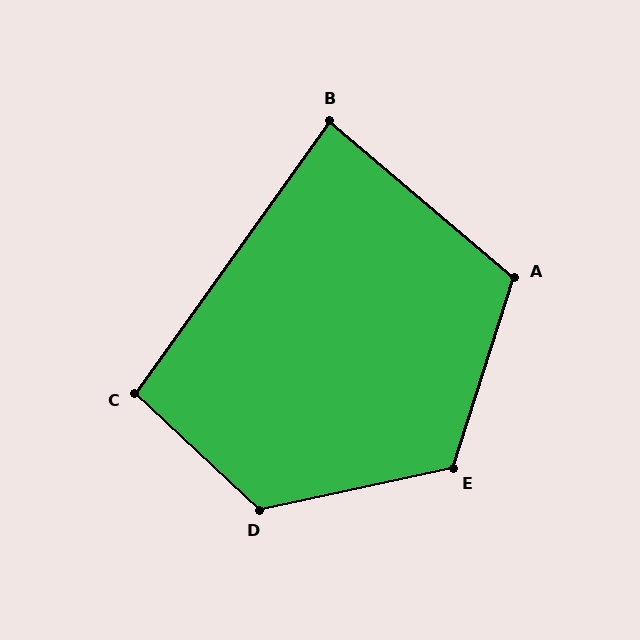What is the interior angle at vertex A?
Approximately 112 degrees (obtuse).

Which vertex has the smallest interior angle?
B, at approximately 85 degrees.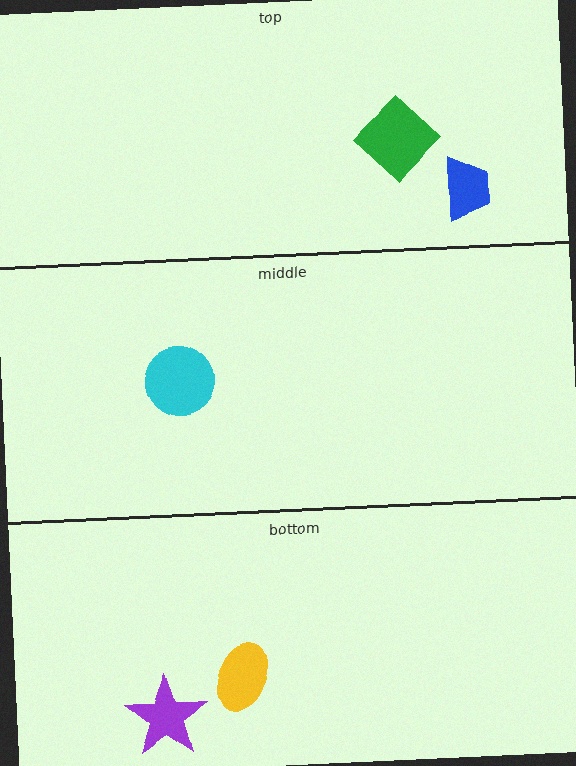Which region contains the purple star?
The bottom region.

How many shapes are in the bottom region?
2.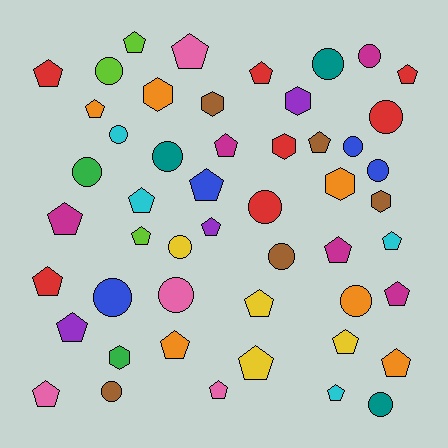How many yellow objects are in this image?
There are 4 yellow objects.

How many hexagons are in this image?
There are 7 hexagons.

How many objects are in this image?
There are 50 objects.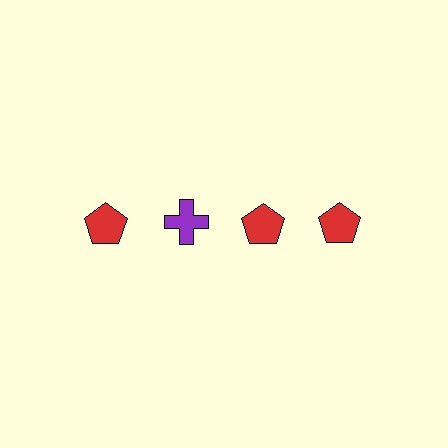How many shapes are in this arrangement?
There are 4 shapes arranged in a grid pattern.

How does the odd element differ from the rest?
It differs in both color (purple instead of red) and shape (cross instead of pentagon).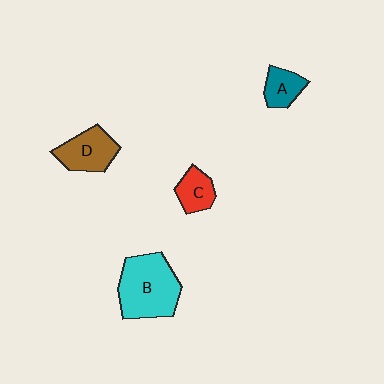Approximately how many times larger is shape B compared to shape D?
Approximately 1.6 times.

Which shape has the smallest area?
Shape A (teal).